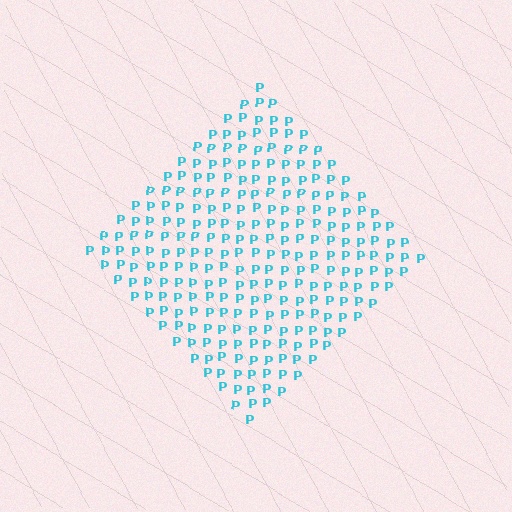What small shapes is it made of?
It is made of small letter P's.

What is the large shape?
The large shape is a diamond.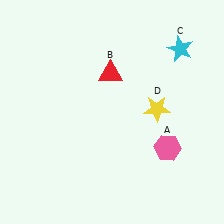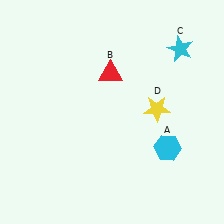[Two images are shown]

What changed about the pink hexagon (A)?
In Image 1, A is pink. In Image 2, it changed to cyan.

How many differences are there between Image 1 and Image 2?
There is 1 difference between the two images.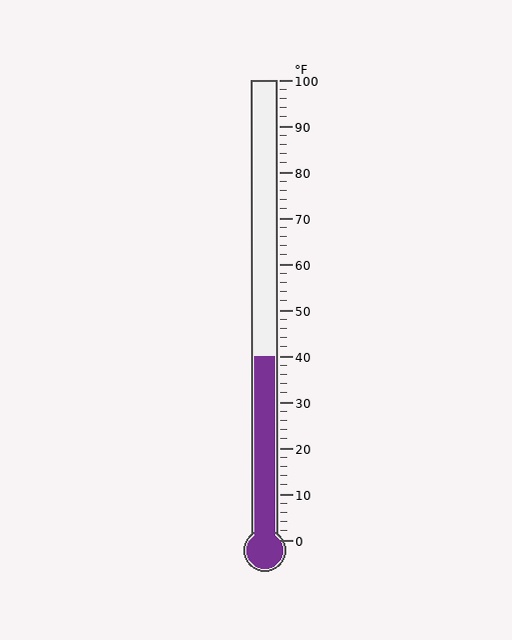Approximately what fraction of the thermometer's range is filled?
The thermometer is filled to approximately 40% of its range.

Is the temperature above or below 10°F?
The temperature is above 10°F.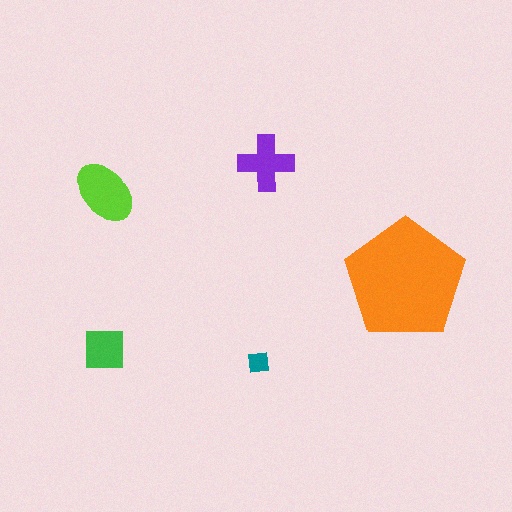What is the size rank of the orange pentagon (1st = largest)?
1st.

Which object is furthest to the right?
The orange pentagon is rightmost.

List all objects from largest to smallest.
The orange pentagon, the lime ellipse, the purple cross, the green square, the teal square.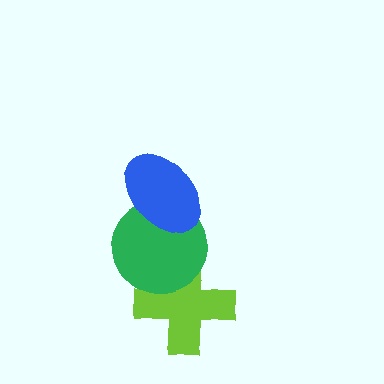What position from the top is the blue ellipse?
The blue ellipse is 1st from the top.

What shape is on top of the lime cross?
The green circle is on top of the lime cross.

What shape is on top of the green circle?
The blue ellipse is on top of the green circle.